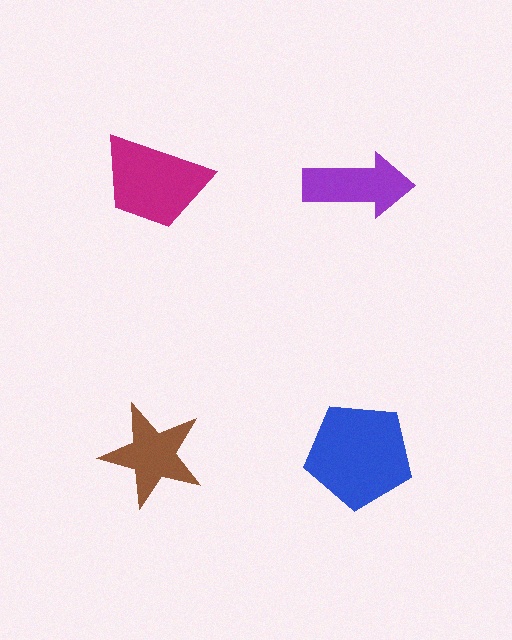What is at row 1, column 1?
A magenta trapezoid.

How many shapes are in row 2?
2 shapes.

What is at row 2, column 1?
A brown star.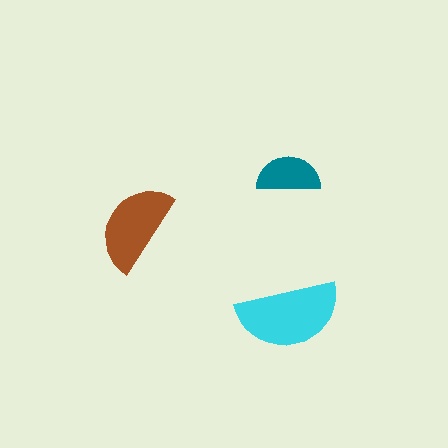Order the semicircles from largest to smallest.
the cyan one, the brown one, the teal one.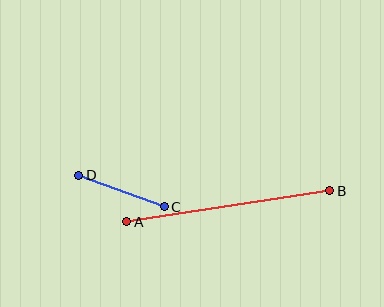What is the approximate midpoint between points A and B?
The midpoint is at approximately (228, 206) pixels.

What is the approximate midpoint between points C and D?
The midpoint is at approximately (122, 191) pixels.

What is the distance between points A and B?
The distance is approximately 205 pixels.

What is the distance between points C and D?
The distance is approximately 91 pixels.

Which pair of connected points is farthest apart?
Points A and B are farthest apart.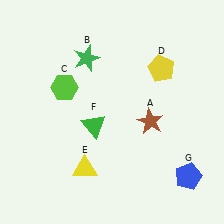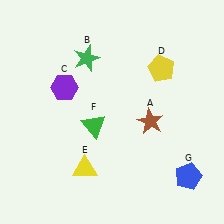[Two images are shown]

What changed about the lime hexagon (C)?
In Image 1, C is lime. In Image 2, it changed to purple.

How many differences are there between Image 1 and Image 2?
There is 1 difference between the two images.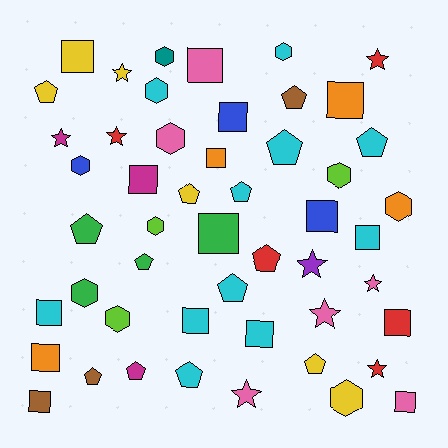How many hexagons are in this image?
There are 11 hexagons.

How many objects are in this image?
There are 50 objects.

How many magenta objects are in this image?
There are 3 magenta objects.